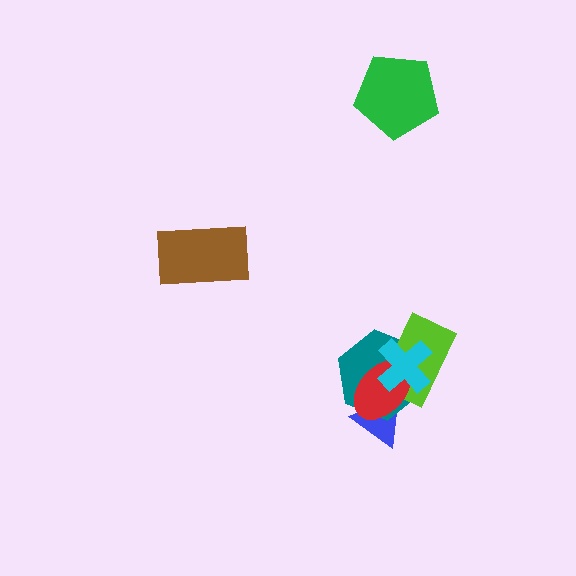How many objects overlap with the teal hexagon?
4 objects overlap with the teal hexagon.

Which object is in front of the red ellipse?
The cyan cross is in front of the red ellipse.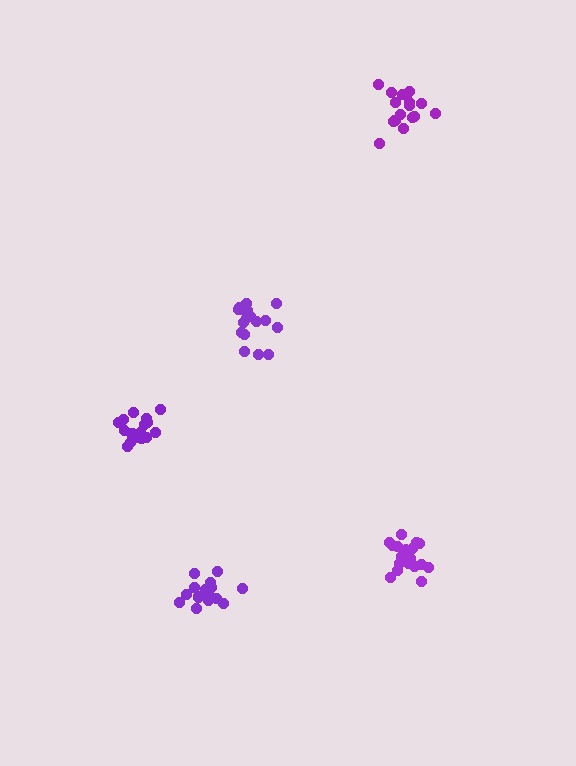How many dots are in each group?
Group 1: 18 dots, Group 2: 18 dots, Group 3: 17 dots, Group 4: 17 dots, Group 5: 20 dots (90 total).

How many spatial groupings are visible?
There are 5 spatial groupings.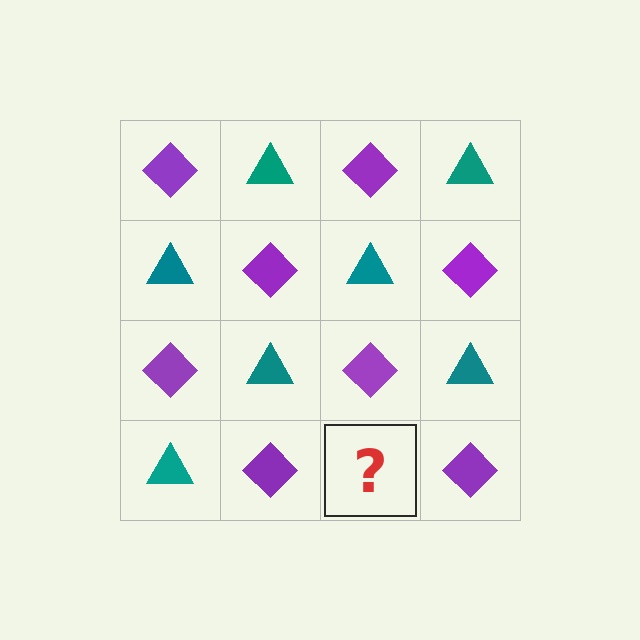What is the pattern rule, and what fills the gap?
The rule is that it alternates purple diamond and teal triangle in a checkerboard pattern. The gap should be filled with a teal triangle.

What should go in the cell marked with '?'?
The missing cell should contain a teal triangle.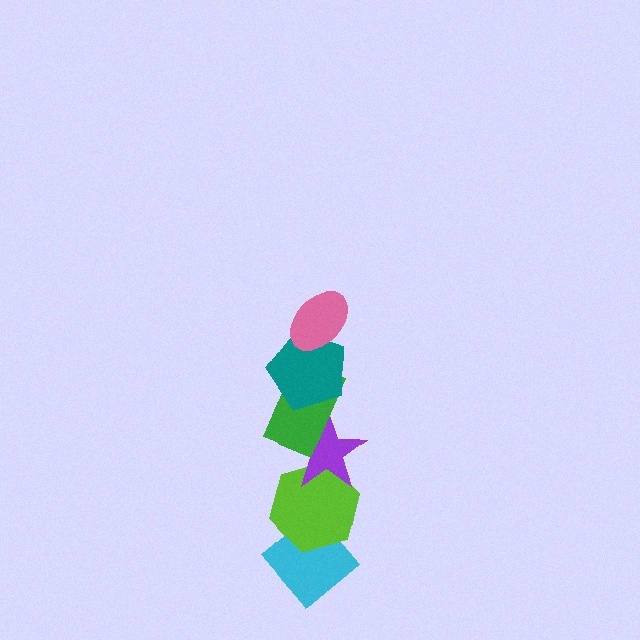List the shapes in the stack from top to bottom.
From top to bottom: the pink ellipse, the teal pentagon, the green rectangle, the purple star, the lime hexagon, the cyan diamond.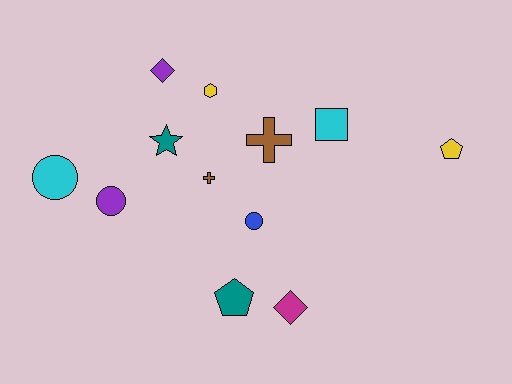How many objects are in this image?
There are 12 objects.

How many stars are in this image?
There is 1 star.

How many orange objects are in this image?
There are no orange objects.